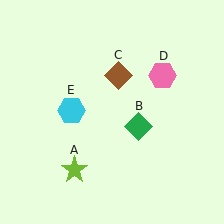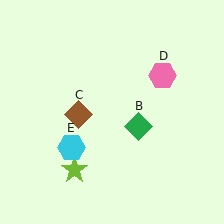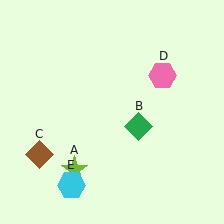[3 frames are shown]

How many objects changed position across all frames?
2 objects changed position: brown diamond (object C), cyan hexagon (object E).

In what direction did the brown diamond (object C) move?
The brown diamond (object C) moved down and to the left.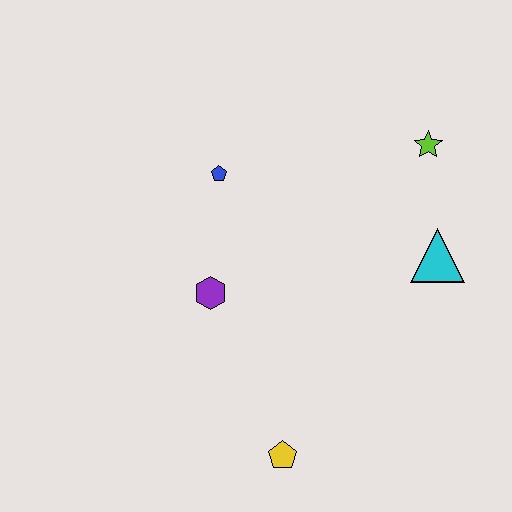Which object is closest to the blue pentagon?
The purple hexagon is closest to the blue pentagon.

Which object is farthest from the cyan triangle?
The yellow pentagon is farthest from the cyan triangle.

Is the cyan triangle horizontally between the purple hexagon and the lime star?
No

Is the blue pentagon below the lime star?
Yes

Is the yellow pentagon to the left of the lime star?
Yes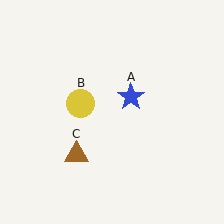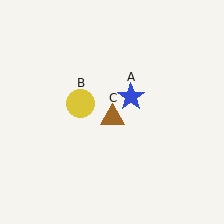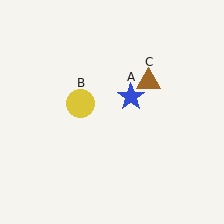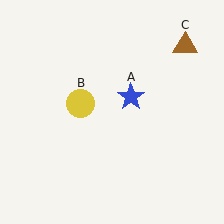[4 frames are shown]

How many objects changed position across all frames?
1 object changed position: brown triangle (object C).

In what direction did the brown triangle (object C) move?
The brown triangle (object C) moved up and to the right.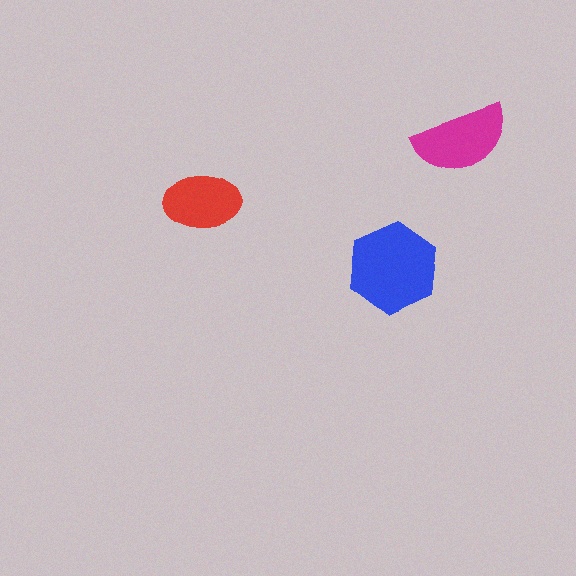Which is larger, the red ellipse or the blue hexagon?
The blue hexagon.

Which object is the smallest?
The red ellipse.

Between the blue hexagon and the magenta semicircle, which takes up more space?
The blue hexagon.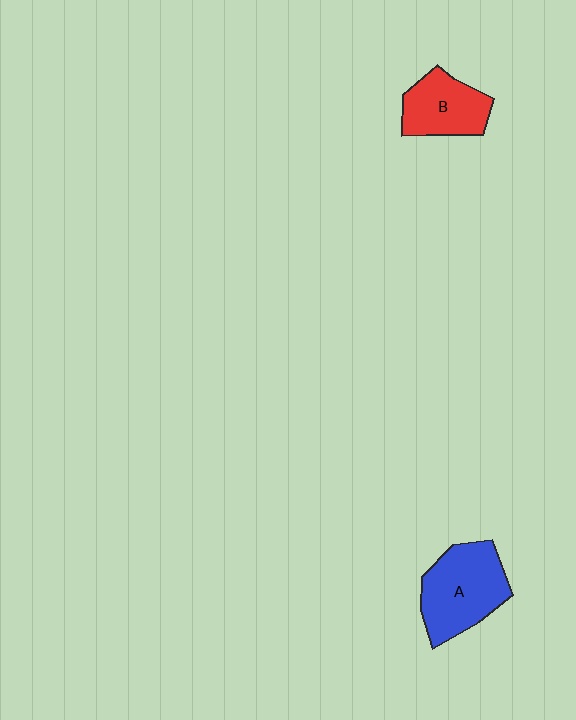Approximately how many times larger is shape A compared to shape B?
Approximately 1.4 times.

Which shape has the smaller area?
Shape B (red).